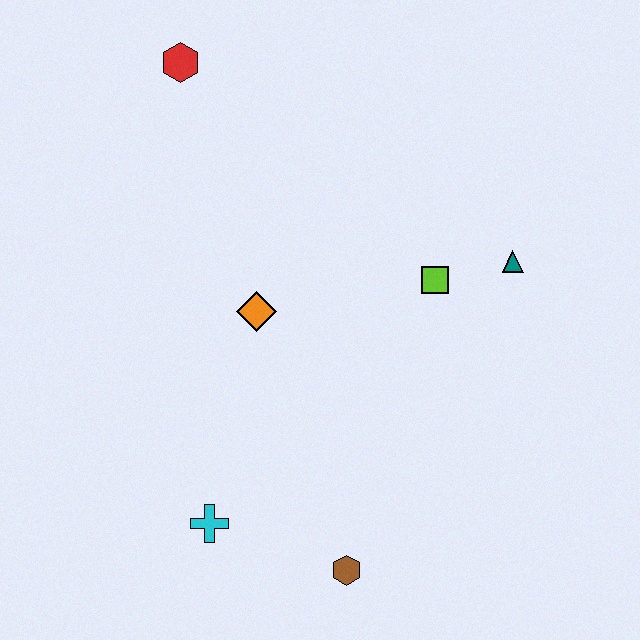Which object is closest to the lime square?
The teal triangle is closest to the lime square.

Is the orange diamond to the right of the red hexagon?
Yes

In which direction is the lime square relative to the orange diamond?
The lime square is to the right of the orange diamond.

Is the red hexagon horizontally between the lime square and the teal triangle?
No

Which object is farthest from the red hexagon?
The brown hexagon is farthest from the red hexagon.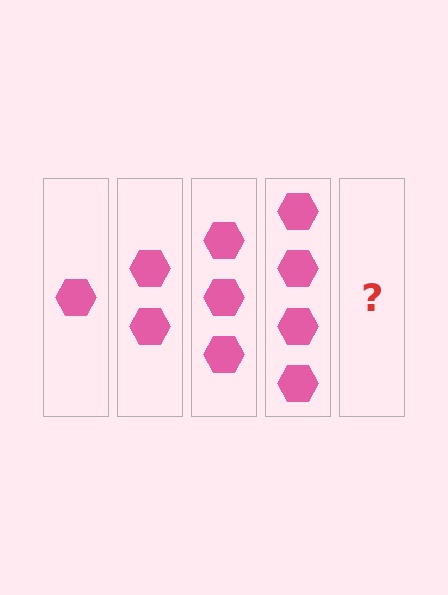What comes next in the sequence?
The next element should be 5 hexagons.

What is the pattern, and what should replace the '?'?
The pattern is that each step adds one more hexagon. The '?' should be 5 hexagons.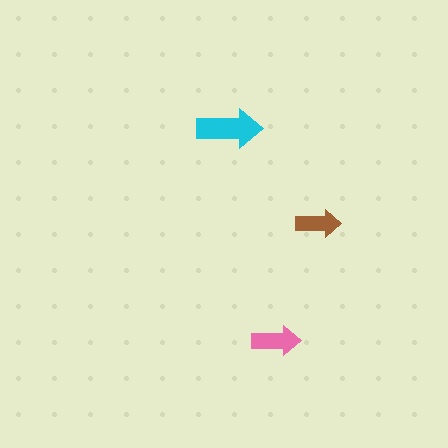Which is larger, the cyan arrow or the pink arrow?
The cyan one.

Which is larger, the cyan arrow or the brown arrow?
The cyan one.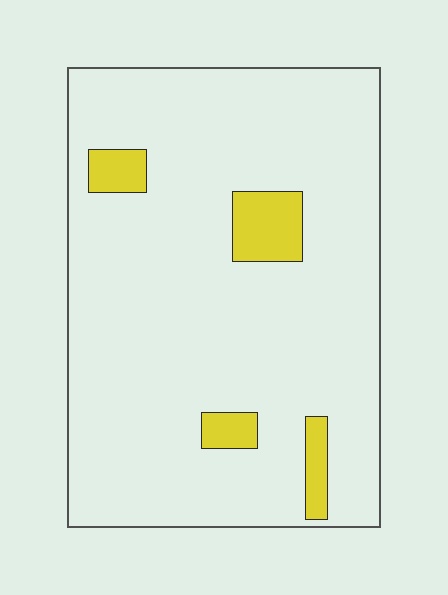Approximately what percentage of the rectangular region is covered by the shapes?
Approximately 10%.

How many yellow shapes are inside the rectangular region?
4.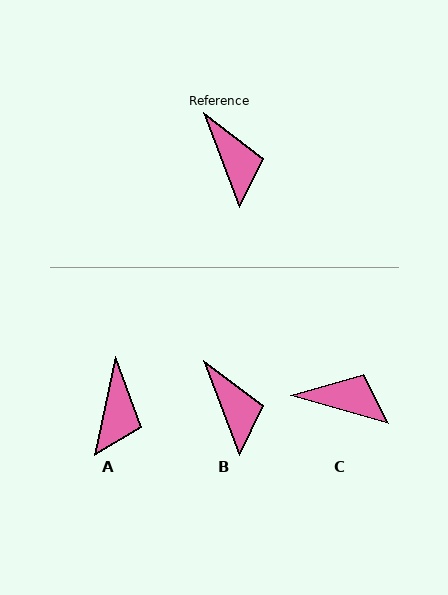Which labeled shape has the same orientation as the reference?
B.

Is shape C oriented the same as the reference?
No, it is off by about 53 degrees.